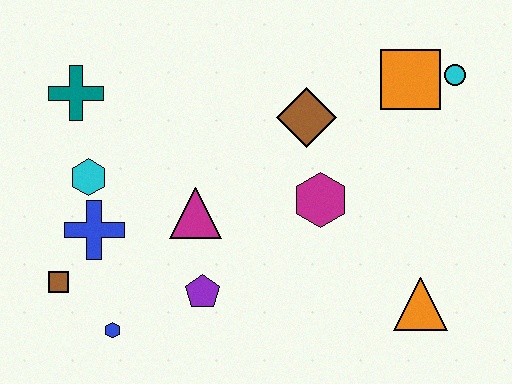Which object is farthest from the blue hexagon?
The cyan circle is farthest from the blue hexagon.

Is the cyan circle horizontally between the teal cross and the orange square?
No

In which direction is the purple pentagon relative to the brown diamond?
The purple pentagon is below the brown diamond.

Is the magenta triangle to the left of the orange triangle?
Yes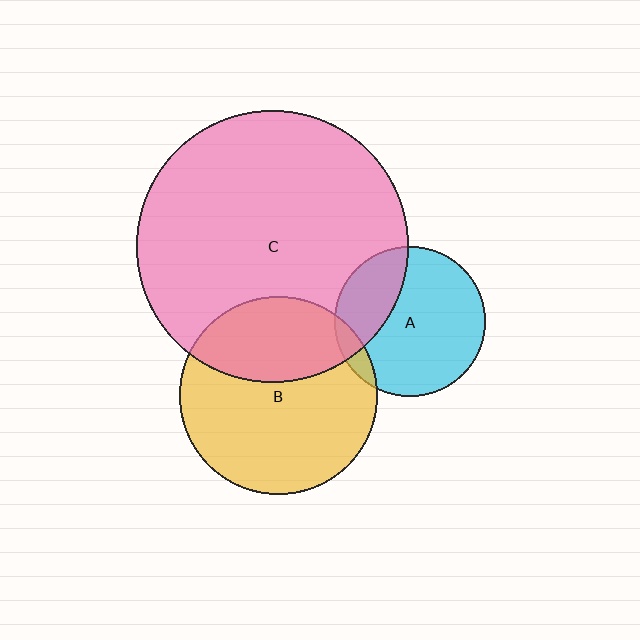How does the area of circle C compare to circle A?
Approximately 3.3 times.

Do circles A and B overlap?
Yes.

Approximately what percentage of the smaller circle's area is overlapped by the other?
Approximately 10%.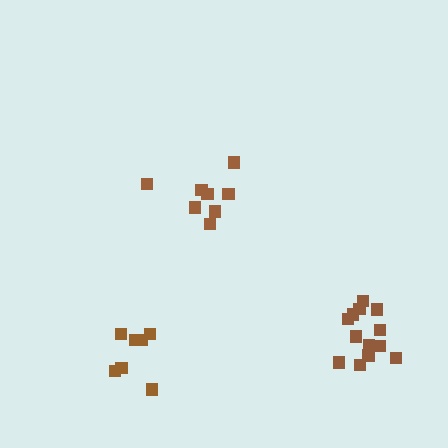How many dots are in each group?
Group 1: 8 dots, Group 2: 7 dots, Group 3: 13 dots (28 total).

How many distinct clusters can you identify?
There are 3 distinct clusters.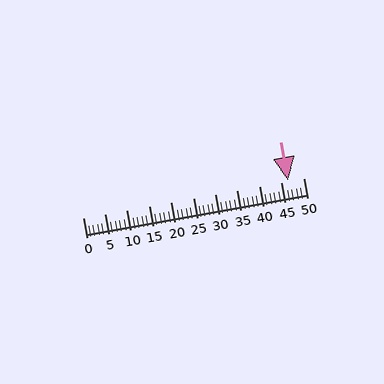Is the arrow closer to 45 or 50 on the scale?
The arrow is closer to 45.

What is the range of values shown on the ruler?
The ruler shows values from 0 to 50.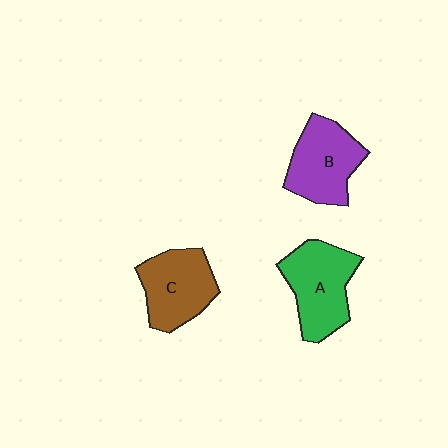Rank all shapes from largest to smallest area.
From largest to smallest: A (green), B (purple), C (brown).